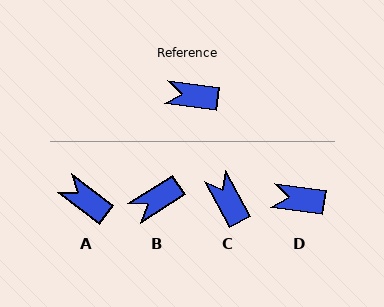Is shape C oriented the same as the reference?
No, it is off by about 55 degrees.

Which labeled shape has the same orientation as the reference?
D.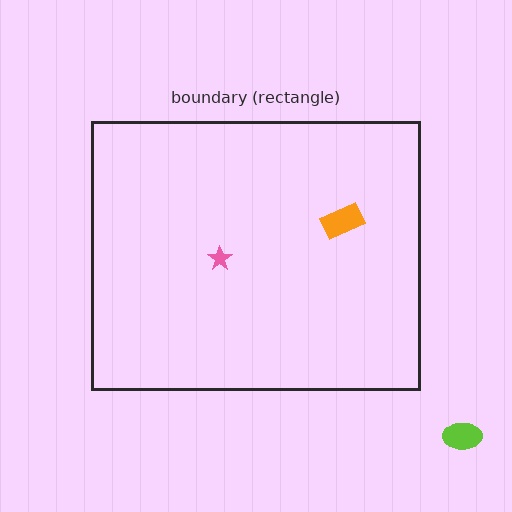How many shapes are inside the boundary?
2 inside, 1 outside.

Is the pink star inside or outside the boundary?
Inside.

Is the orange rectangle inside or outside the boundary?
Inside.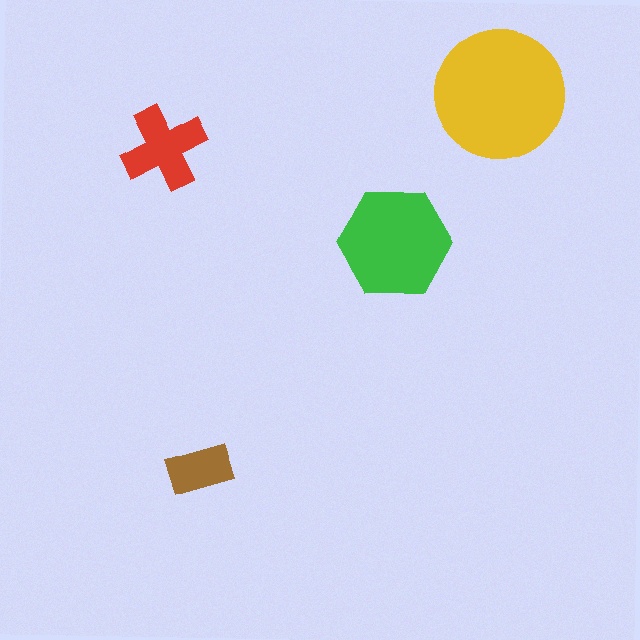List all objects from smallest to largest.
The brown rectangle, the red cross, the green hexagon, the yellow circle.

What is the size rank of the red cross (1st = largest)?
3rd.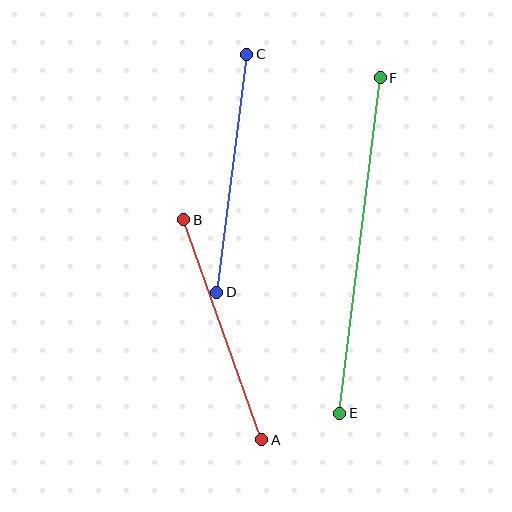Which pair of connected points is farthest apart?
Points E and F are farthest apart.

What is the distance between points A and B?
The distance is approximately 234 pixels.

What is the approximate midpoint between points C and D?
The midpoint is at approximately (232, 173) pixels.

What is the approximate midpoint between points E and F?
The midpoint is at approximately (360, 245) pixels.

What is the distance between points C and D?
The distance is approximately 240 pixels.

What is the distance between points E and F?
The distance is approximately 338 pixels.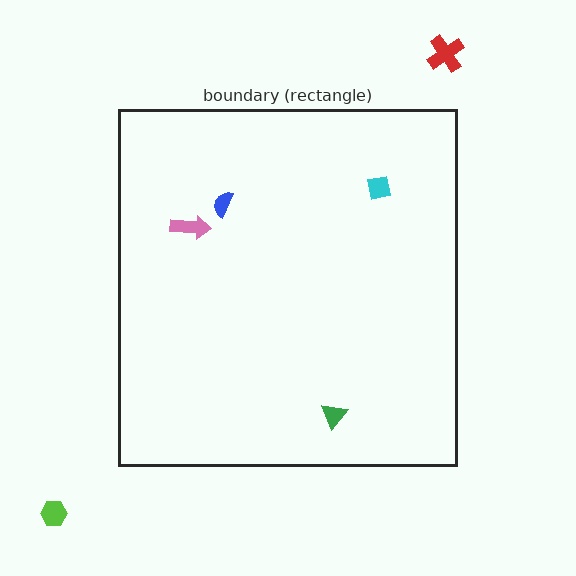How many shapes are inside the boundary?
4 inside, 2 outside.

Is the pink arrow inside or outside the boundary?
Inside.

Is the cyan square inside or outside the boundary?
Inside.